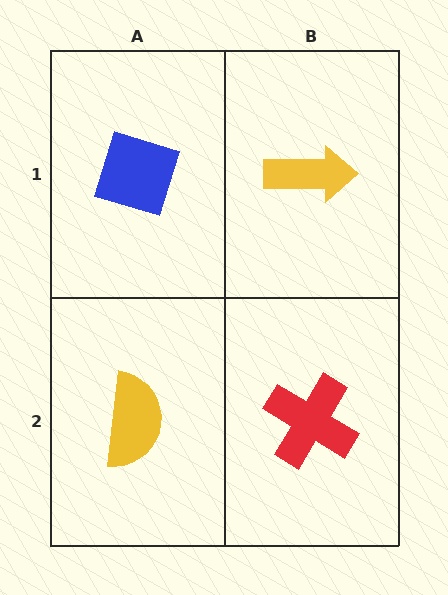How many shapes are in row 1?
2 shapes.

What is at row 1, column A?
A blue diamond.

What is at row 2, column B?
A red cross.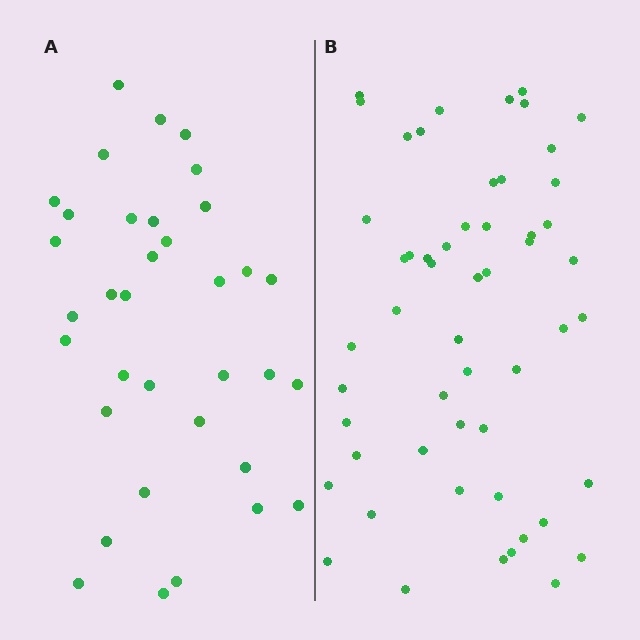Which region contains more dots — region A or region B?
Region B (the right region) has more dots.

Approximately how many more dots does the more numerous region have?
Region B has approximately 20 more dots than region A.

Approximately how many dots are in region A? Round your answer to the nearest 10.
About 40 dots. (The exact count is 35, which rounds to 40.)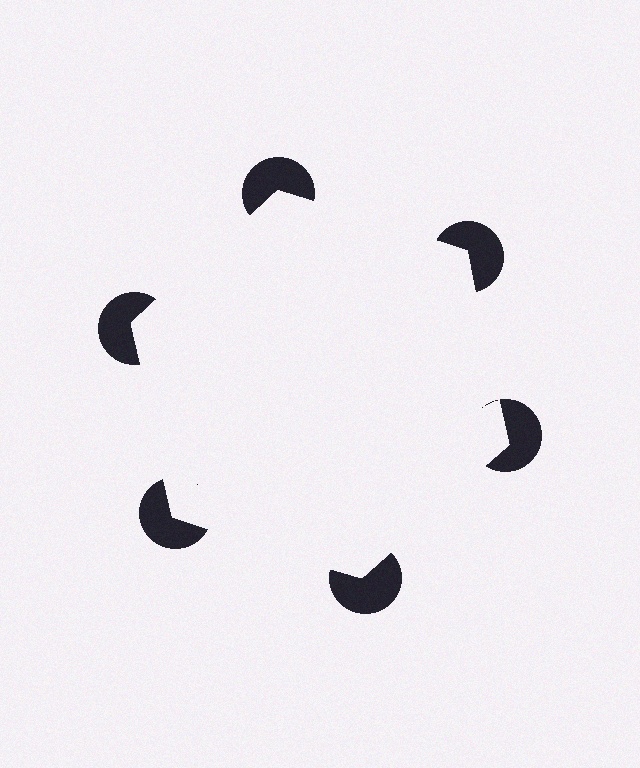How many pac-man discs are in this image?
There are 6 — one at each vertex of the illusory hexagon.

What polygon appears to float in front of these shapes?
An illusory hexagon — its edges are inferred from the aligned wedge cuts in the pac-man discs, not physically drawn.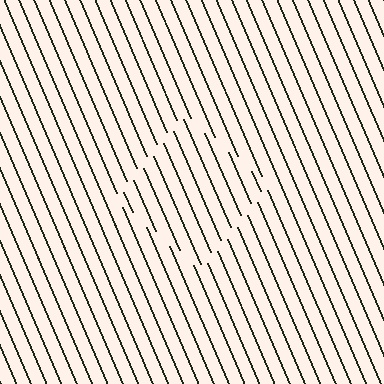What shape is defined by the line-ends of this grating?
An illusory square. The interior of the shape contains the same grating, shifted by half a period — the contour is defined by the phase discontinuity where line-ends from the inner and outer gratings abut.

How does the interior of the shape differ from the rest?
The interior of the shape contains the same grating, shifted by half a period — the contour is defined by the phase discontinuity where line-ends from the inner and outer gratings abut.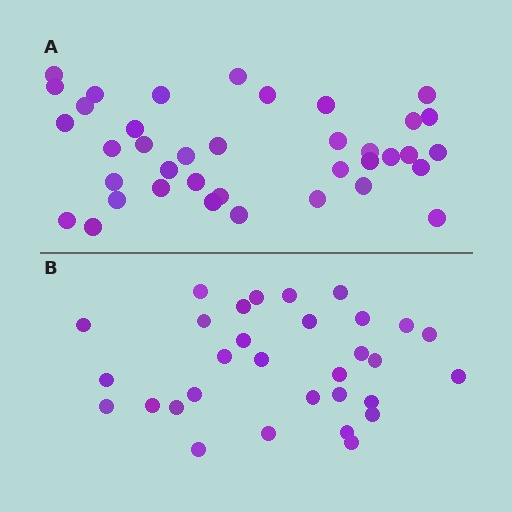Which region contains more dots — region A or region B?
Region A (the top region) has more dots.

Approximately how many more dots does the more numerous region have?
Region A has roughly 8 or so more dots than region B.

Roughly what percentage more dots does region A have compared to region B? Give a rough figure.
About 25% more.